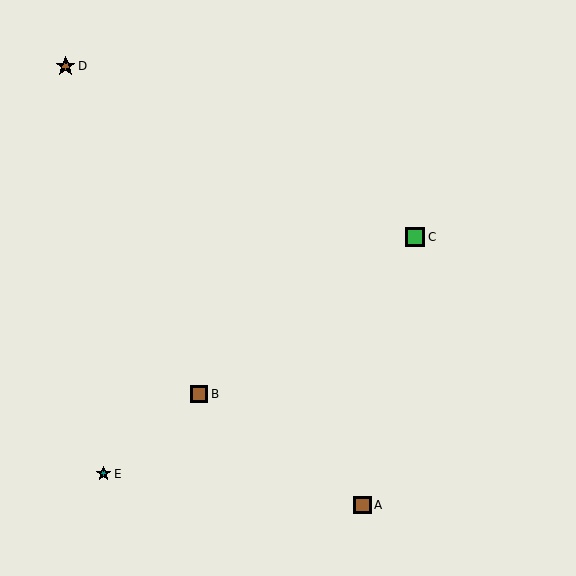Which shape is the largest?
The brown star (labeled D) is the largest.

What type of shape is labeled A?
Shape A is a brown square.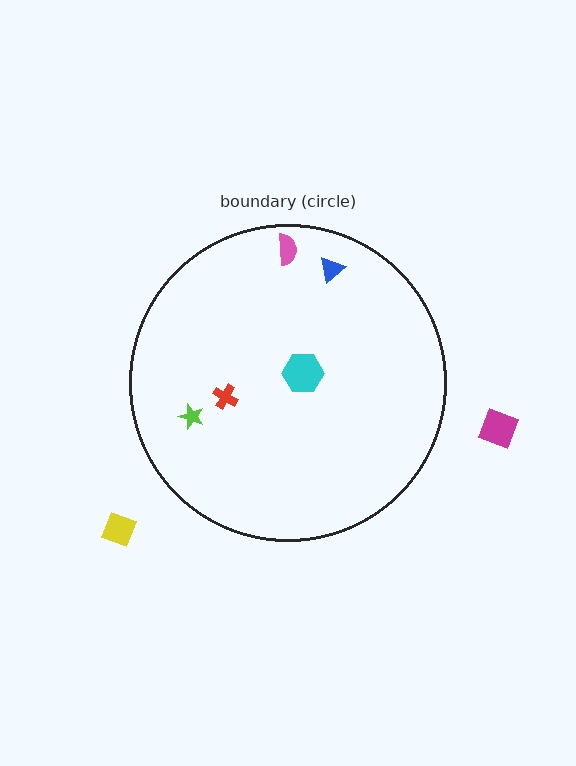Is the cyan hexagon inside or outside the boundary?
Inside.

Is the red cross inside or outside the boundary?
Inside.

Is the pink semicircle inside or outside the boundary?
Inside.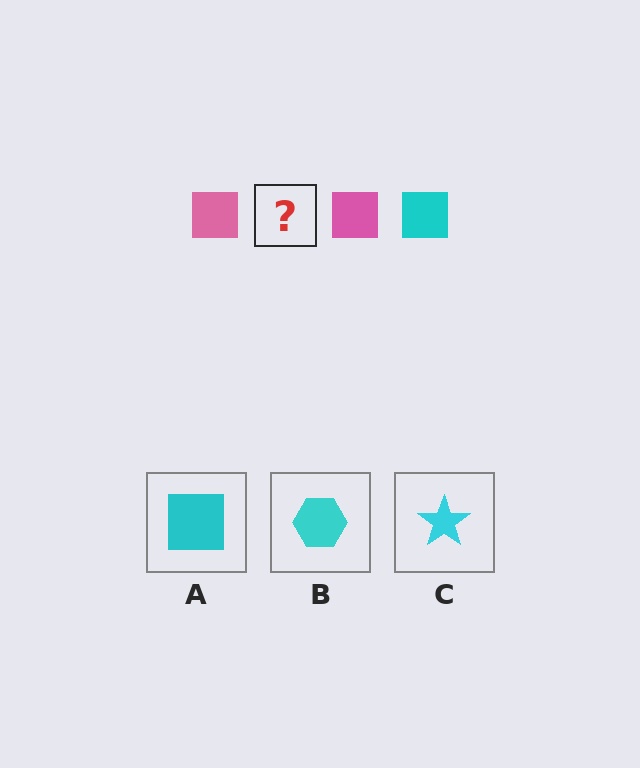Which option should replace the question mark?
Option A.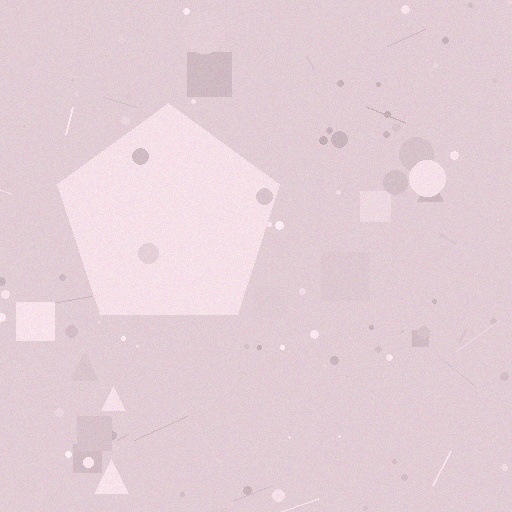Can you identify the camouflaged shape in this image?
The camouflaged shape is a pentagon.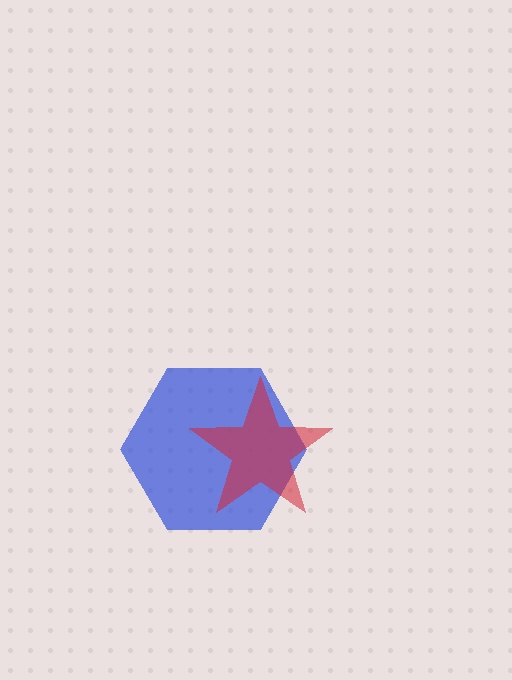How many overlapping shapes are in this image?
There are 2 overlapping shapes in the image.